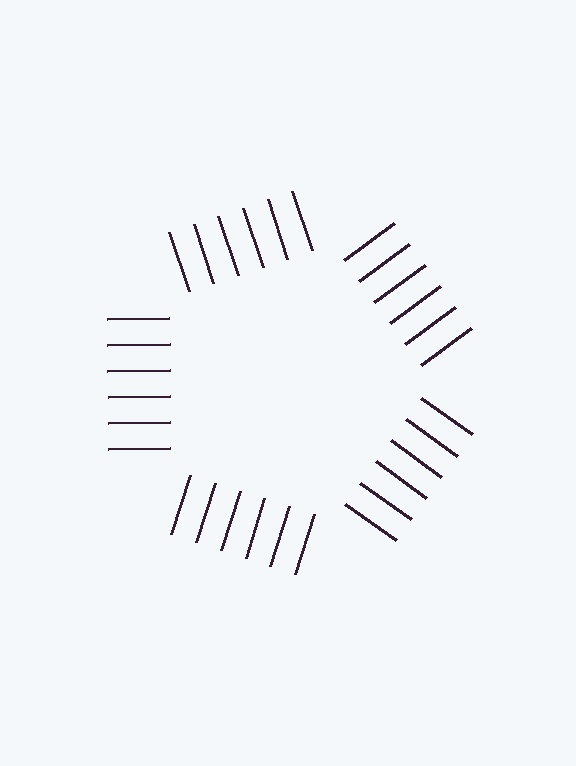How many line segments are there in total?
30 — 6 along each of the 5 edges.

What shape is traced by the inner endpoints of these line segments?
An illusory pentagon — the line segments terminate on its edges but no continuous stroke is drawn.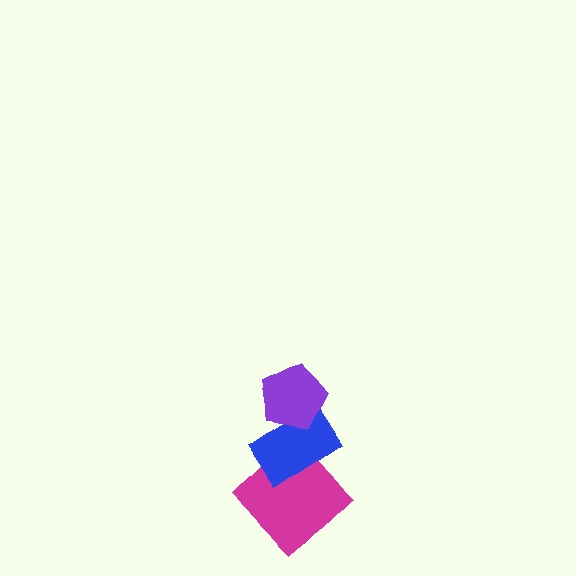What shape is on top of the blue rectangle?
The purple pentagon is on top of the blue rectangle.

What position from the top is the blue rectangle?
The blue rectangle is 2nd from the top.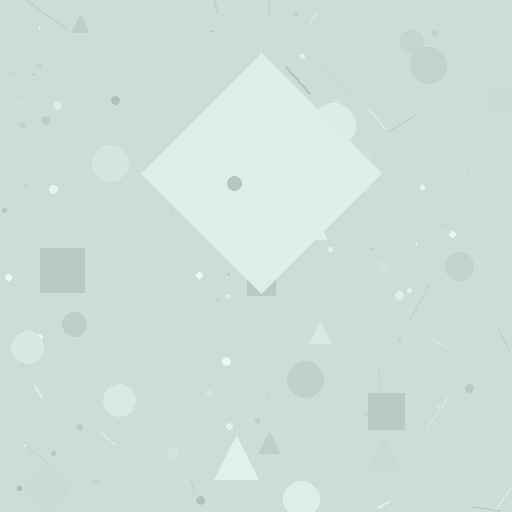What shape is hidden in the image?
A diamond is hidden in the image.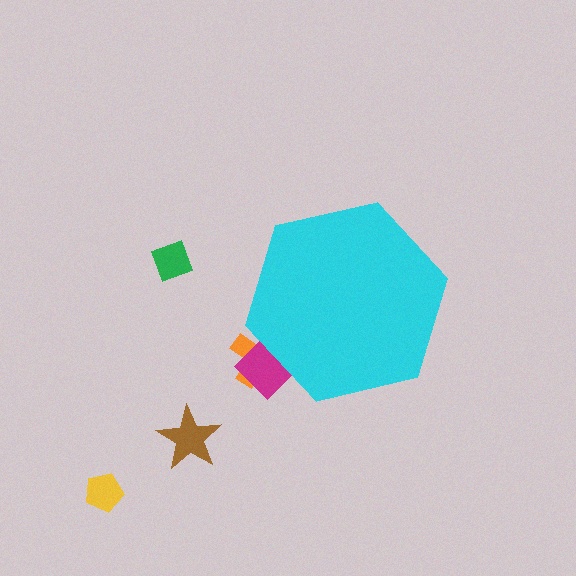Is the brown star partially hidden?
No, the brown star is fully visible.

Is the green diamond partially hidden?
No, the green diamond is fully visible.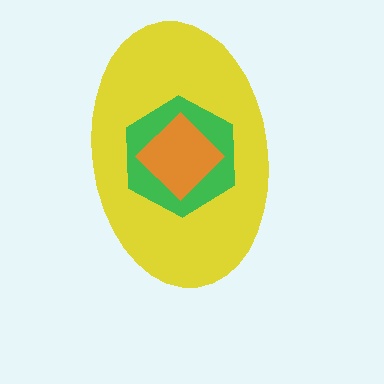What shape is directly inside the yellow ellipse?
The green hexagon.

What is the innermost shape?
The orange diamond.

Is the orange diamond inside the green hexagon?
Yes.